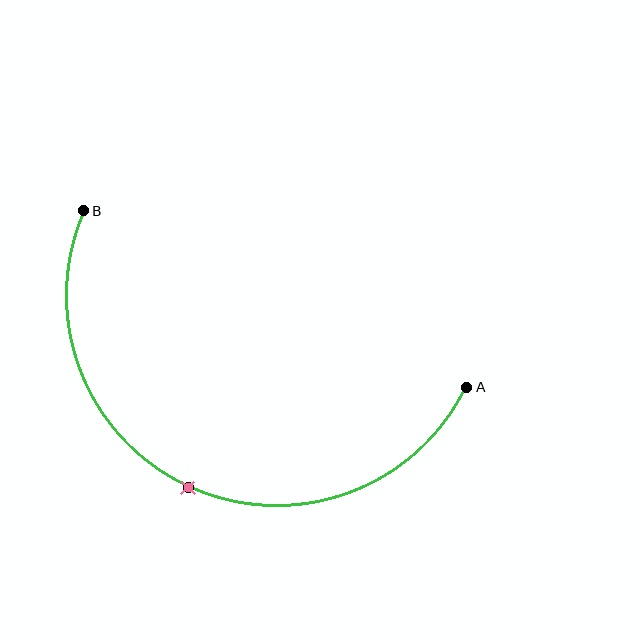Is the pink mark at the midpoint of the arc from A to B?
Yes. The pink mark lies on the arc at equal arc-length from both A and B — it is the arc midpoint.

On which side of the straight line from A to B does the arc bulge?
The arc bulges below the straight line connecting A and B.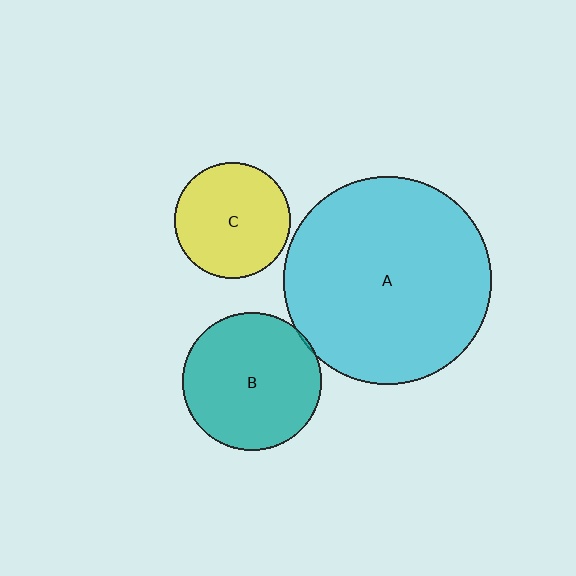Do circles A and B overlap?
Yes.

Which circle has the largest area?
Circle A (cyan).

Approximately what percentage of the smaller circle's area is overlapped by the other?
Approximately 5%.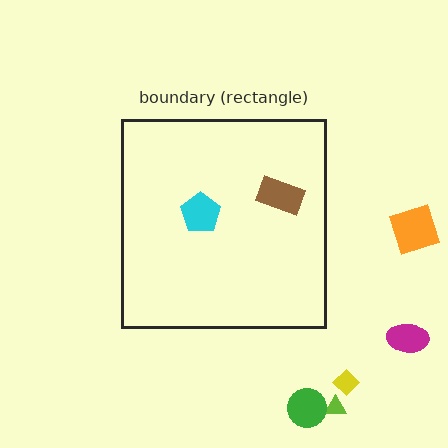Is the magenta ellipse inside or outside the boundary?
Outside.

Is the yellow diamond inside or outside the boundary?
Outside.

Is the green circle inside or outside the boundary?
Outside.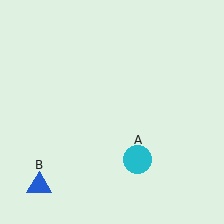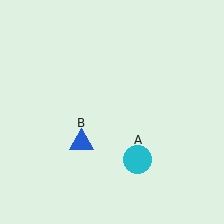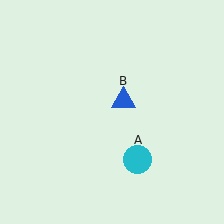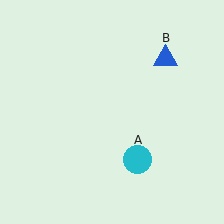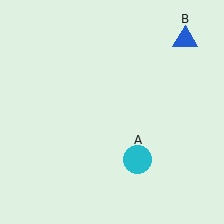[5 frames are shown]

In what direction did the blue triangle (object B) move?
The blue triangle (object B) moved up and to the right.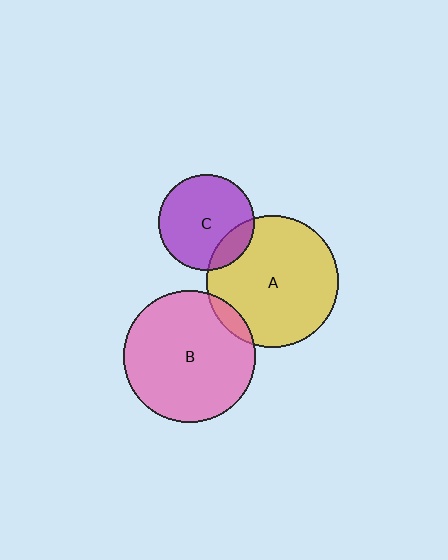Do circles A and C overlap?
Yes.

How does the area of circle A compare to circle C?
Approximately 1.9 times.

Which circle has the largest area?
Circle B (pink).